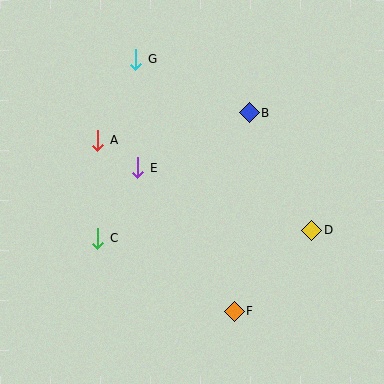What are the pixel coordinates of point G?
Point G is at (136, 59).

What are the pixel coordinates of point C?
Point C is at (98, 238).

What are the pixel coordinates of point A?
Point A is at (98, 140).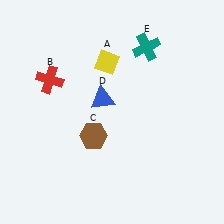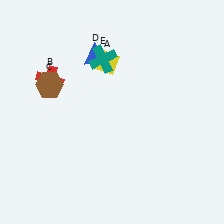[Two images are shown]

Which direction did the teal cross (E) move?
The teal cross (E) moved left.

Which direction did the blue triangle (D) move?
The blue triangle (D) moved up.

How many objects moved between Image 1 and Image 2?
3 objects moved between the two images.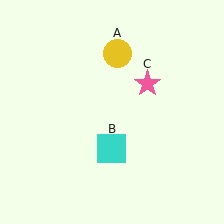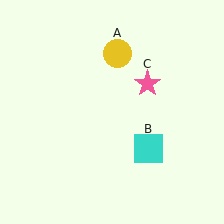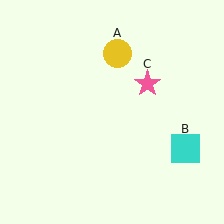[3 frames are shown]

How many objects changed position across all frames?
1 object changed position: cyan square (object B).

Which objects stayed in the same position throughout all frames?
Yellow circle (object A) and pink star (object C) remained stationary.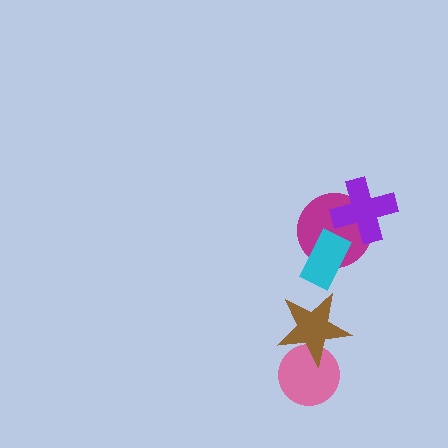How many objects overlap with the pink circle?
1 object overlaps with the pink circle.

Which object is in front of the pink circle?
The brown star is in front of the pink circle.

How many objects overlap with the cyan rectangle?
1 object overlaps with the cyan rectangle.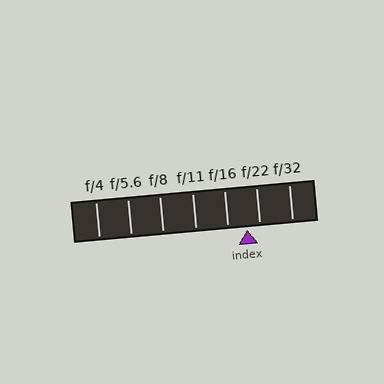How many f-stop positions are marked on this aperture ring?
There are 7 f-stop positions marked.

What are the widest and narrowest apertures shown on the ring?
The widest aperture shown is f/4 and the narrowest is f/32.